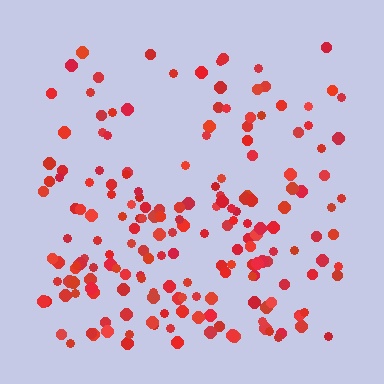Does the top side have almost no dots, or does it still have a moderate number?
Still a moderate number, just noticeably fewer than the bottom.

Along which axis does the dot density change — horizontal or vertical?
Vertical.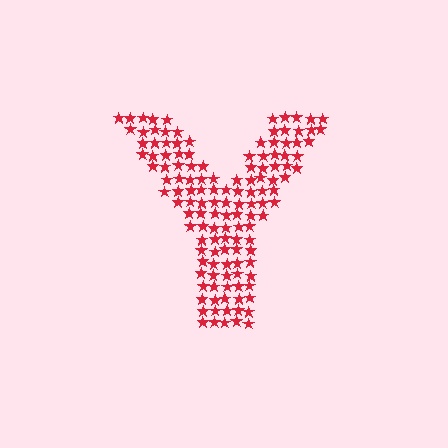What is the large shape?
The large shape is the letter Y.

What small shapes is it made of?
It is made of small stars.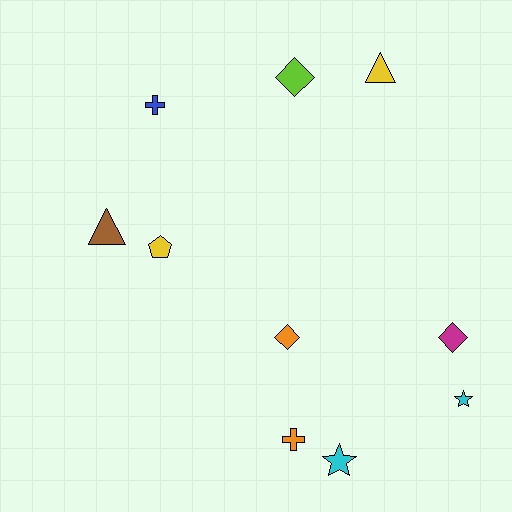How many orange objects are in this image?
There are 2 orange objects.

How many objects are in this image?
There are 10 objects.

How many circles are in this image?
There are no circles.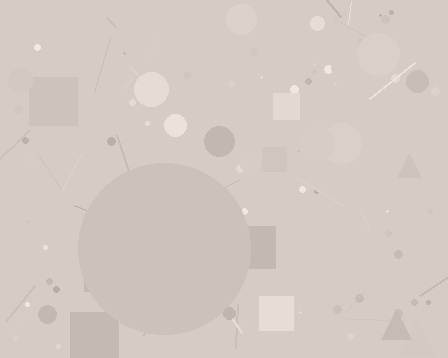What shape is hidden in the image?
A circle is hidden in the image.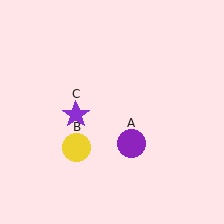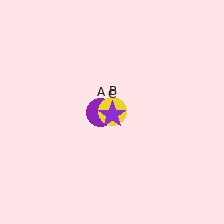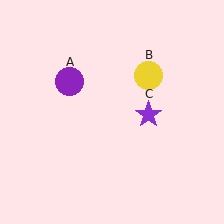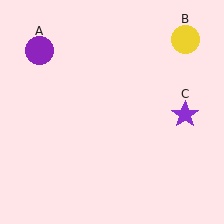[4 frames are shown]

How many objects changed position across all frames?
3 objects changed position: purple circle (object A), yellow circle (object B), purple star (object C).